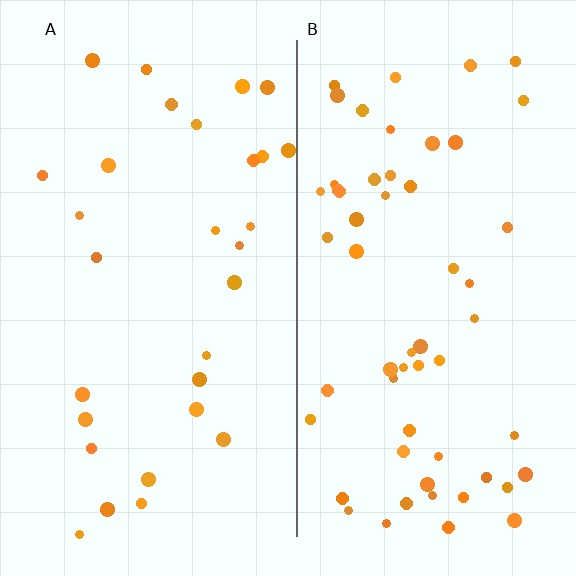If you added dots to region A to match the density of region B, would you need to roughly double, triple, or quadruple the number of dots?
Approximately double.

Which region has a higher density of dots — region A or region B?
B (the right).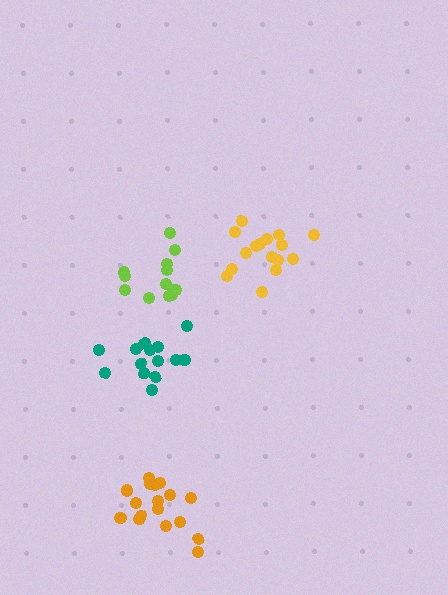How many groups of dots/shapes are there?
There are 4 groups.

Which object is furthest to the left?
The teal cluster is leftmost.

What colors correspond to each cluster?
The clusters are colored: teal, yellow, lime, orange.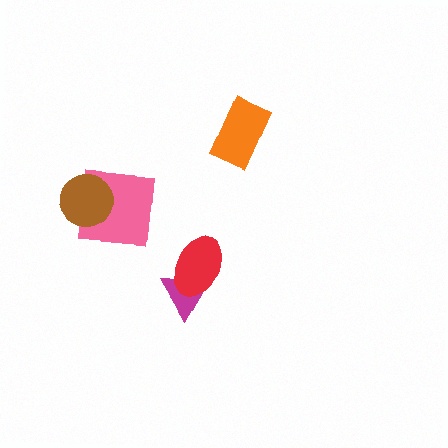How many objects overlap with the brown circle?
1 object overlaps with the brown circle.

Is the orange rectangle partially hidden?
No, no other shape covers it.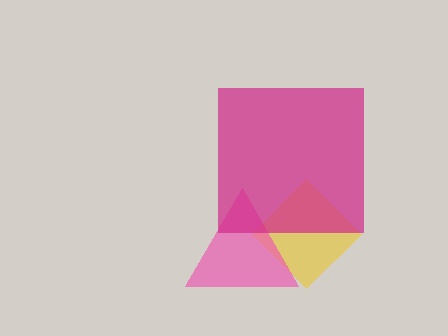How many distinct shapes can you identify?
There are 3 distinct shapes: a yellow diamond, a pink triangle, a magenta square.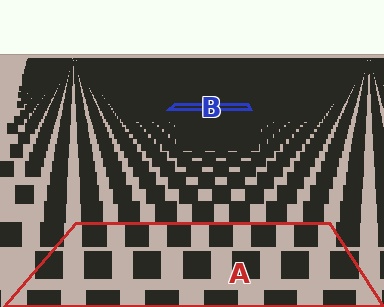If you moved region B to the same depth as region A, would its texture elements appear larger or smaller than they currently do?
They would appear larger. At a closer depth, the same texture elements are projected at a bigger on-screen size.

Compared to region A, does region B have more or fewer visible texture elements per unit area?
Region B has more texture elements per unit area — they are packed more densely because it is farther away.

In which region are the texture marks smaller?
The texture marks are smaller in region B, because it is farther away.